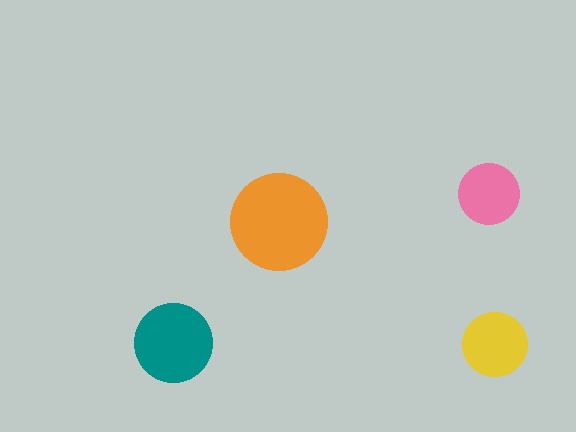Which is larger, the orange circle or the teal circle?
The orange one.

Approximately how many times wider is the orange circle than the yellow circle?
About 1.5 times wider.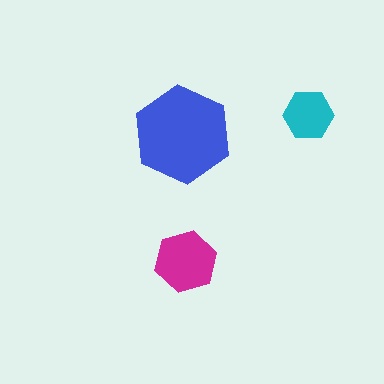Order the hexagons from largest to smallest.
the blue one, the magenta one, the cyan one.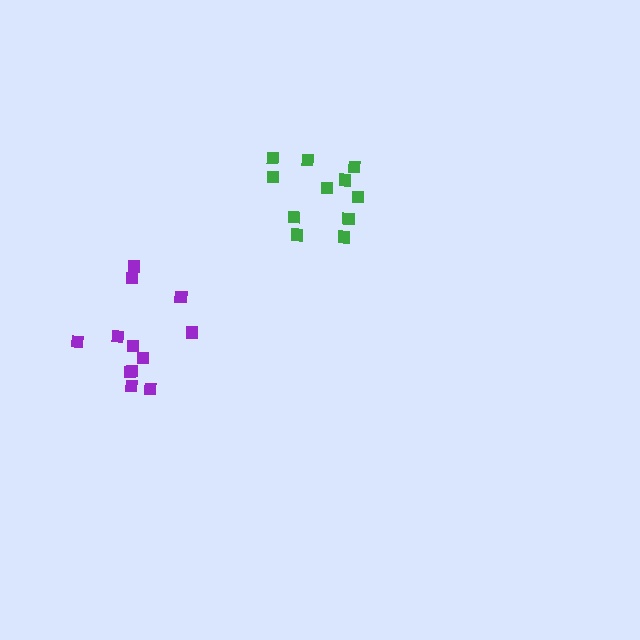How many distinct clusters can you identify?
There are 2 distinct clusters.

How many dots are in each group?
Group 1: 11 dots, Group 2: 12 dots (23 total).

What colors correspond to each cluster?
The clusters are colored: green, purple.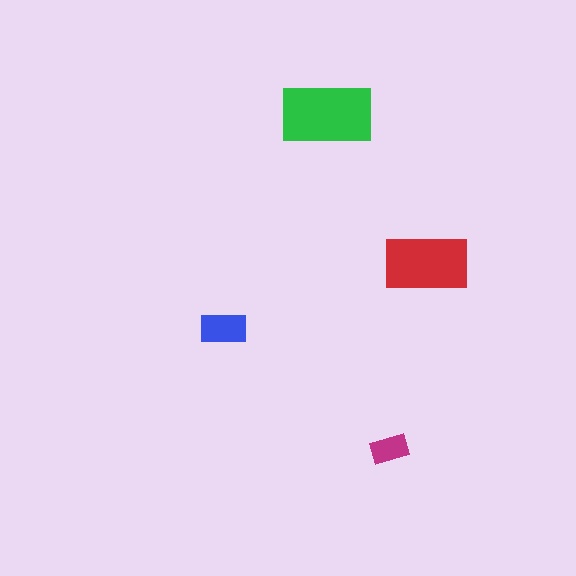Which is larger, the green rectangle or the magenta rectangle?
The green one.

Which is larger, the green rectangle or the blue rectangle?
The green one.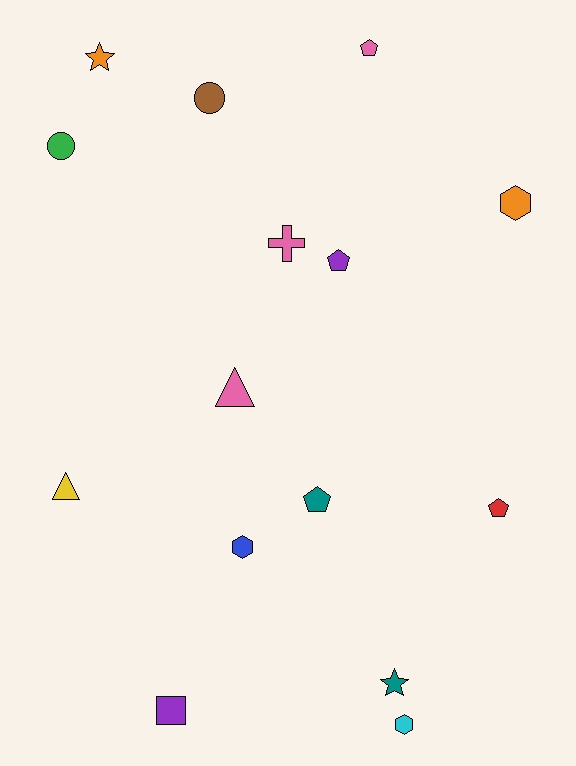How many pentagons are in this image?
There are 4 pentagons.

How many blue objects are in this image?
There is 1 blue object.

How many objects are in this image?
There are 15 objects.